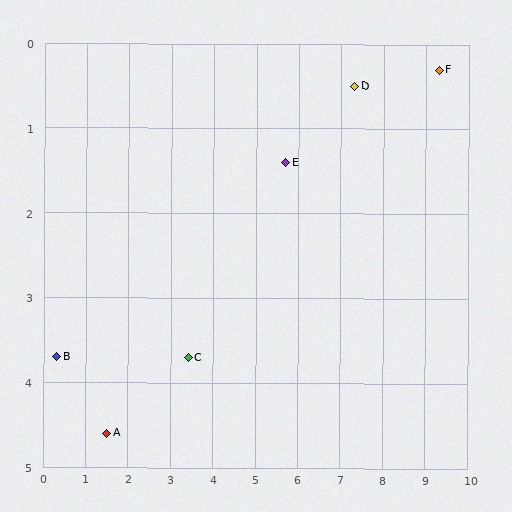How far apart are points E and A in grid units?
Points E and A are about 5.3 grid units apart.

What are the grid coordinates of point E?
Point E is at approximately (5.7, 1.4).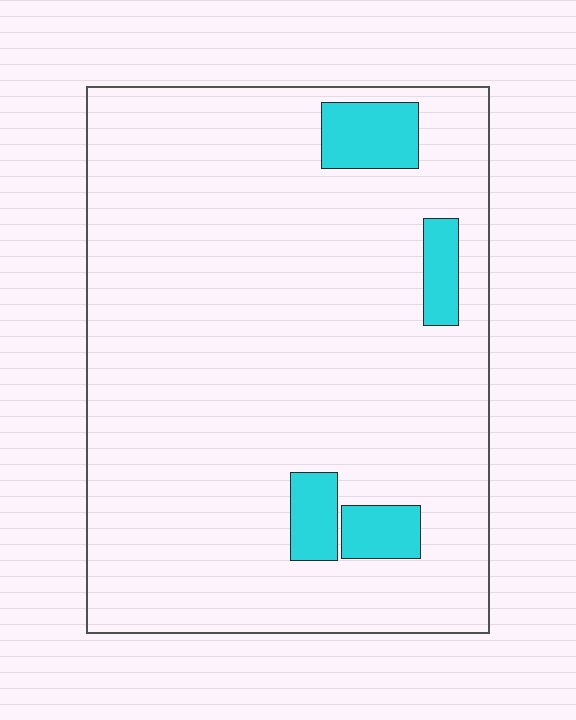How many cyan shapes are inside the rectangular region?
4.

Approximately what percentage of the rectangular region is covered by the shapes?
Approximately 10%.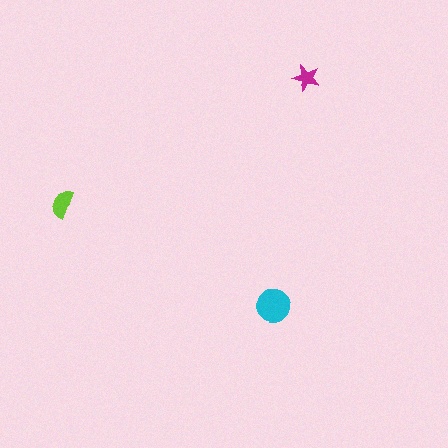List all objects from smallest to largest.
The magenta star, the lime semicircle, the cyan circle.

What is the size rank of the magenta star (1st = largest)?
3rd.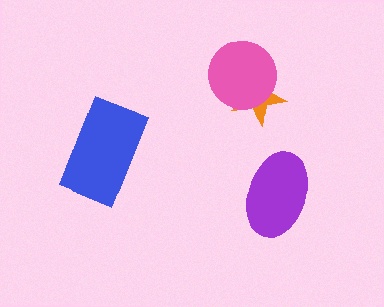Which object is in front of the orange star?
The pink circle is in front of the orange star.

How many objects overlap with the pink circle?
1 object overlaps with the pink circle.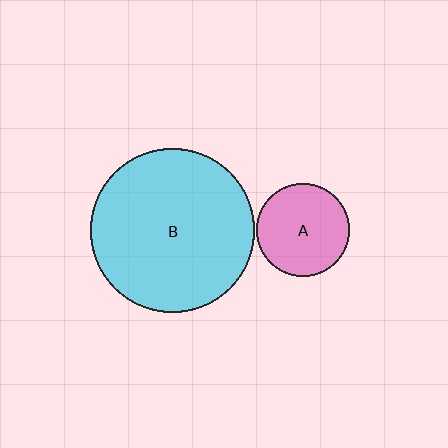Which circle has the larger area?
Circle B (cyan).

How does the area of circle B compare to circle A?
Approximately 3.1 times.